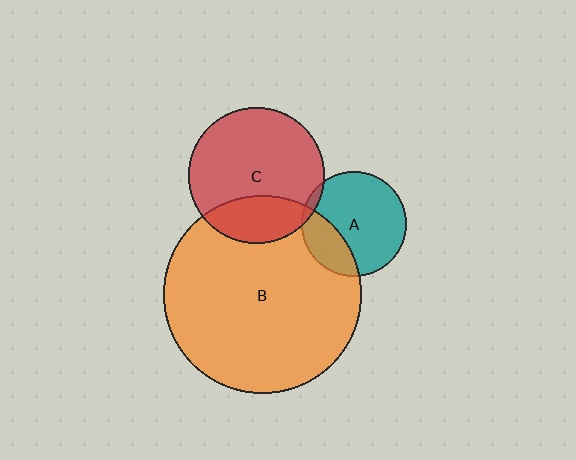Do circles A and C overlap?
Yes.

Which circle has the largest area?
Circle B (orange).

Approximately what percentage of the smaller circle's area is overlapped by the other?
Approximately 5%.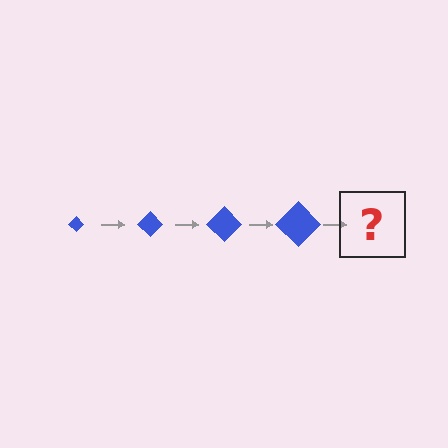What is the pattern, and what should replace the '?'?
The pattern is that the diamond gets progressively larger each step. The '?' should be a blue diamond, larger than the previous one.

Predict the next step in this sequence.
The next step is a blue diamond, larger than the previous one.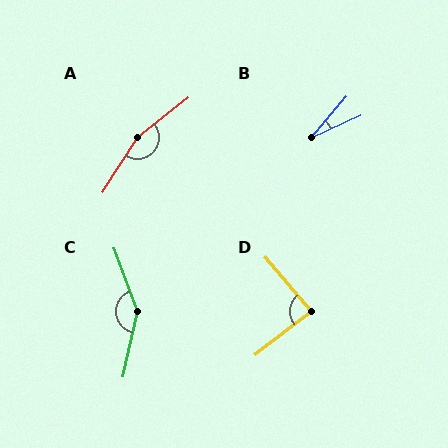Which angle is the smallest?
B, at approximately 25 degrees.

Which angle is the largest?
A, at approximately 161 degrees.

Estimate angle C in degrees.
Approximately 147 degrees.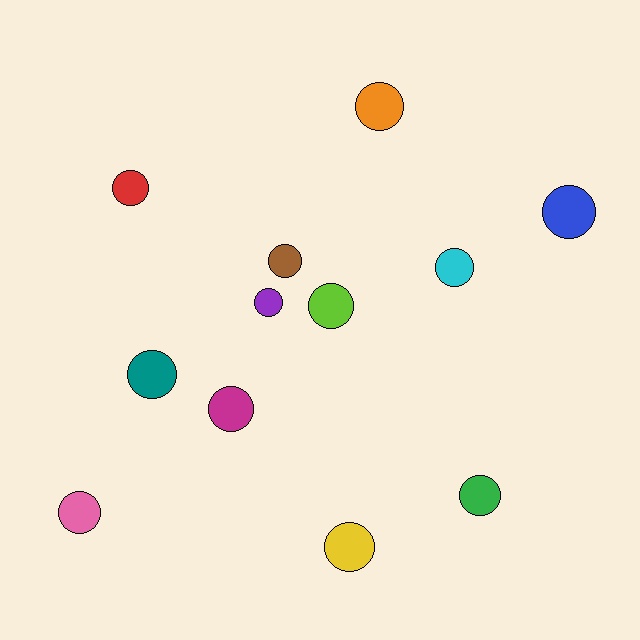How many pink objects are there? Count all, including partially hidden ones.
There is 1 pink object.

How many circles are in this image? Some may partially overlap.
There are 12 circles.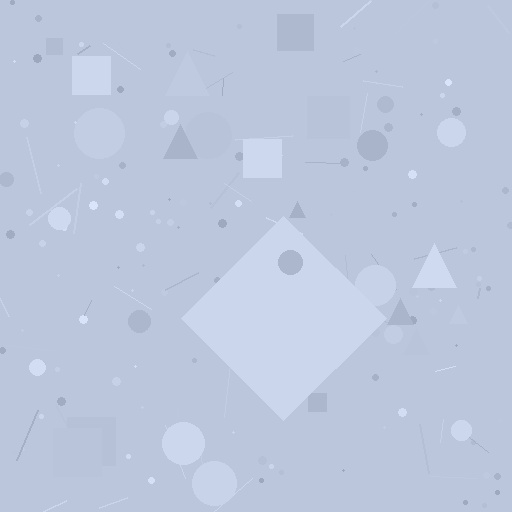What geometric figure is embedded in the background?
A diamond is embedded in the background.